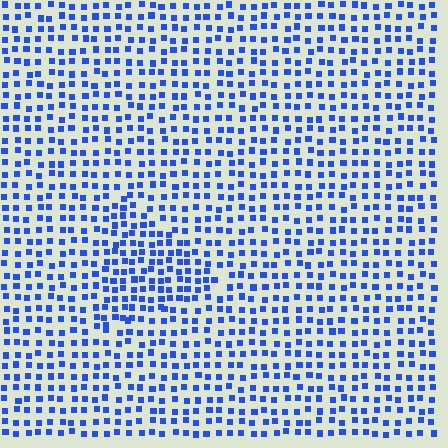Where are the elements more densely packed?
The elements are more densely packed inside the triangle boundary.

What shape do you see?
I see a triangle.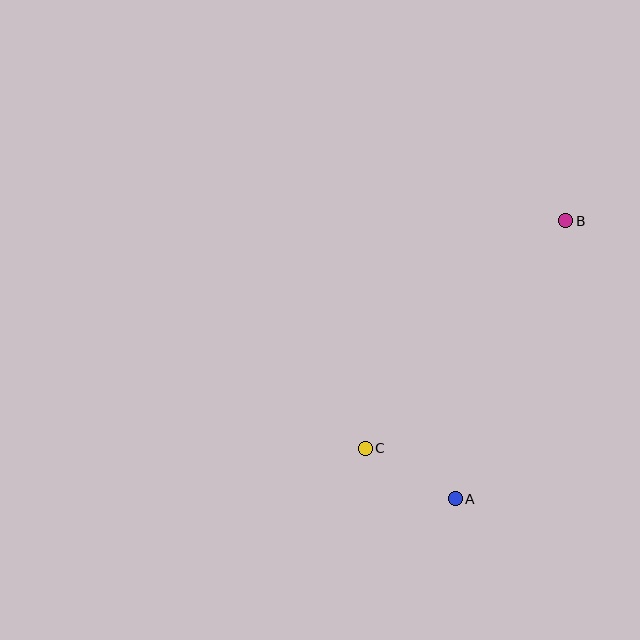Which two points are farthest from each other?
Points B and C are farthest from each other.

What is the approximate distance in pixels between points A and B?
The distance between A and B is approximately 299 pixels.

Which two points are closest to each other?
Points A and C are closest to each other.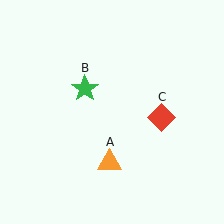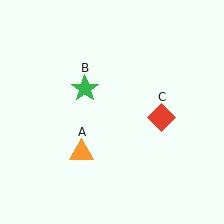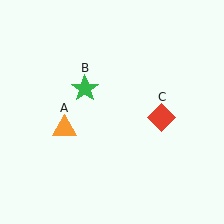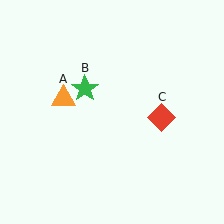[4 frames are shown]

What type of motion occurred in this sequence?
The orange triangle (object A) rotated clockwise around the center of the scene.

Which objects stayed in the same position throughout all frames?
Green star (object B) and red diamond (object C) remained stationary.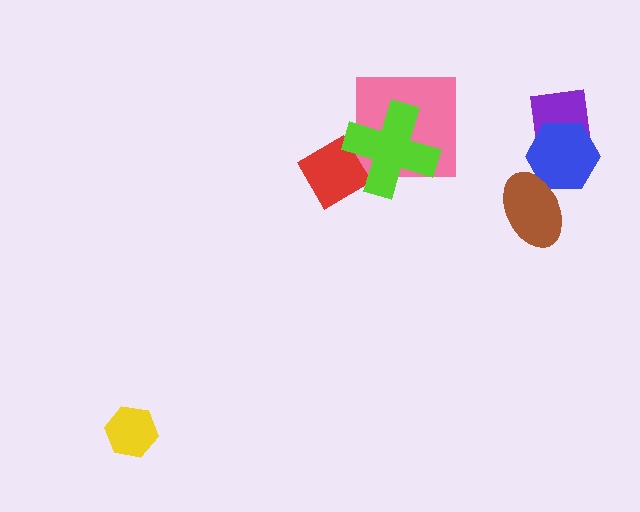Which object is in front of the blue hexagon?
The brown ellipse is in front of the blue hexagon.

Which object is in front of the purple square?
The blue hexagon is in front of the purple square.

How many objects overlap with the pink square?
1 object overlaps with the pink square.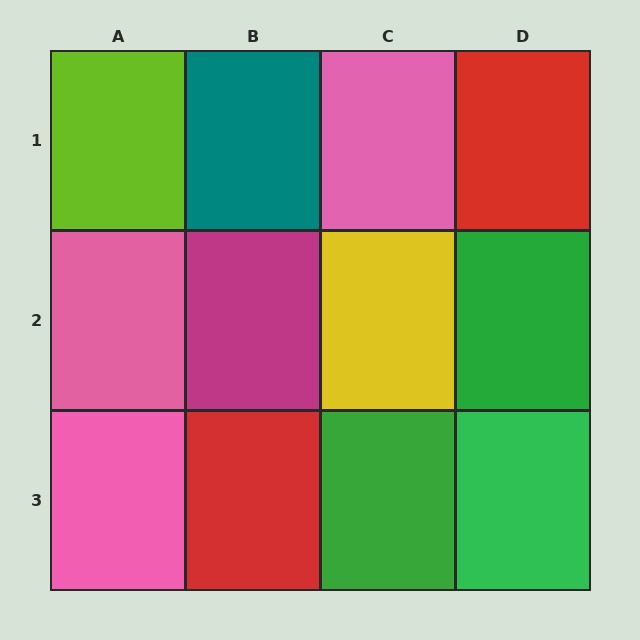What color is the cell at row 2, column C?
Yellow.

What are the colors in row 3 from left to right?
Pink, red, green, green.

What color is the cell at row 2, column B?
Magenta.